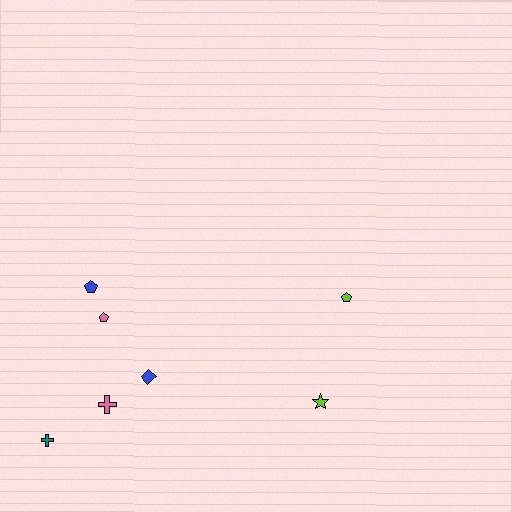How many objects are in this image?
There are 7 objects.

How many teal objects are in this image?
There is 1 teal object.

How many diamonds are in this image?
There is 1 diamond.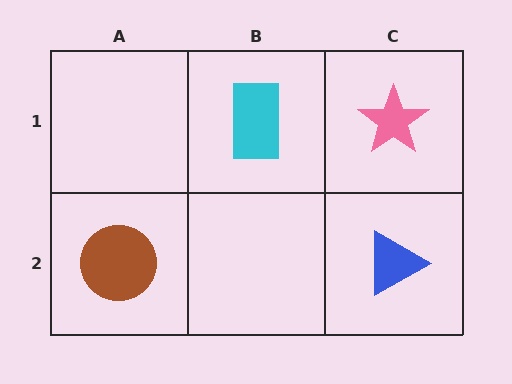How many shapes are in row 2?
2 shapes.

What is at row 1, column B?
A cyan rectangle.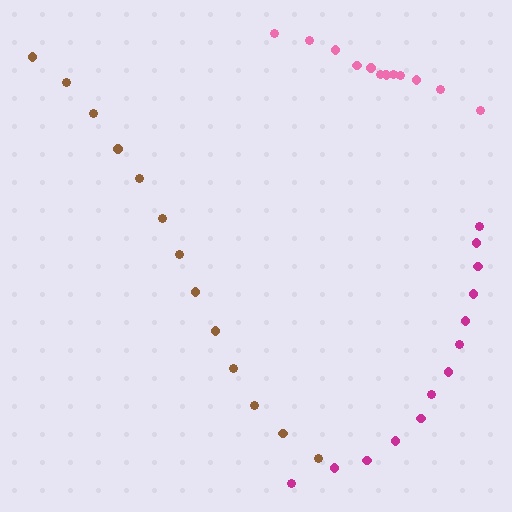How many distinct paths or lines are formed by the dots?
There are 3 distinct paths.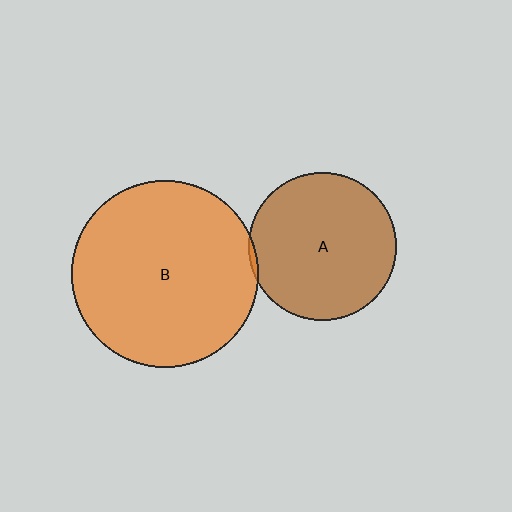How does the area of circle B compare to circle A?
Approximately 1.6 times.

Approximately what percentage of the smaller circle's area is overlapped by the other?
Approximately 5%.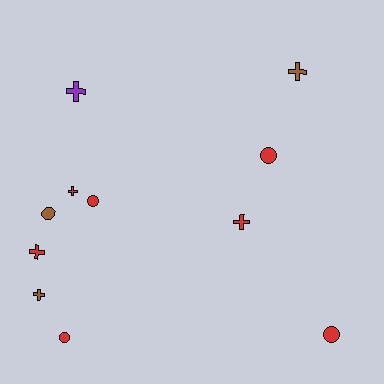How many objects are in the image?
There are 11 objects.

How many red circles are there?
There are 4 red circles.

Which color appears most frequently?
Red, with 7 objects.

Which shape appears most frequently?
Cross, with 6 objects.